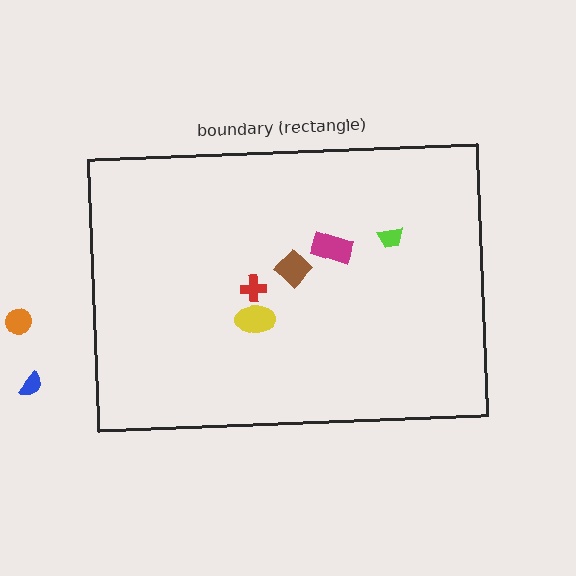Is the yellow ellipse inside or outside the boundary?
Inside.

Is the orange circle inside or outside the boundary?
Outside.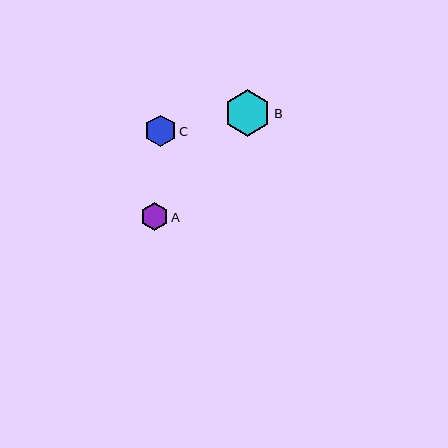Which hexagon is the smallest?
Hexagon A is the smallest with a size of approximately 28 pixels.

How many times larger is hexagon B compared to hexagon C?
Hexagon B is approximately 1.5 times the size of hexagon C.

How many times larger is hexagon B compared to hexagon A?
Hexagon B is approximately 1.7 times the size of hexagon A.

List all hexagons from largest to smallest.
From largest to smallest: B, C, A.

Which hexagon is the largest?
Hexagon B is the largest with a size of approximately 46 pixels.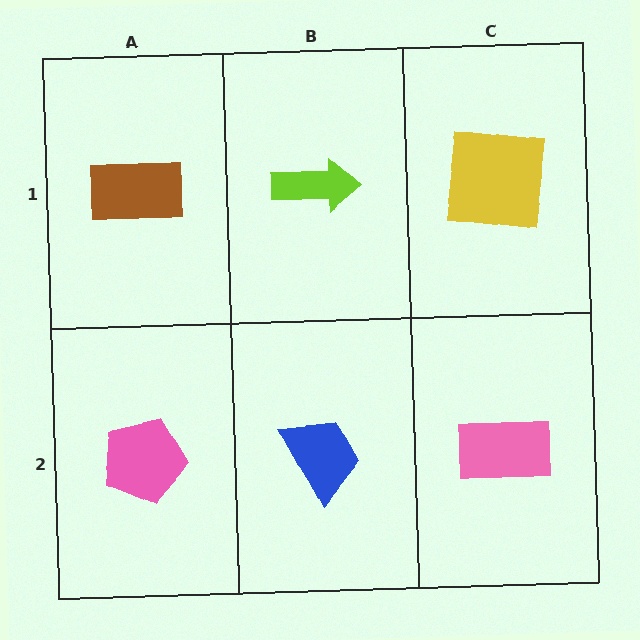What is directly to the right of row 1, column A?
A lime arrow.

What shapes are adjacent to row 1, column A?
A pink pentagon (row 2, column A), a lime arrow (row 1, column B).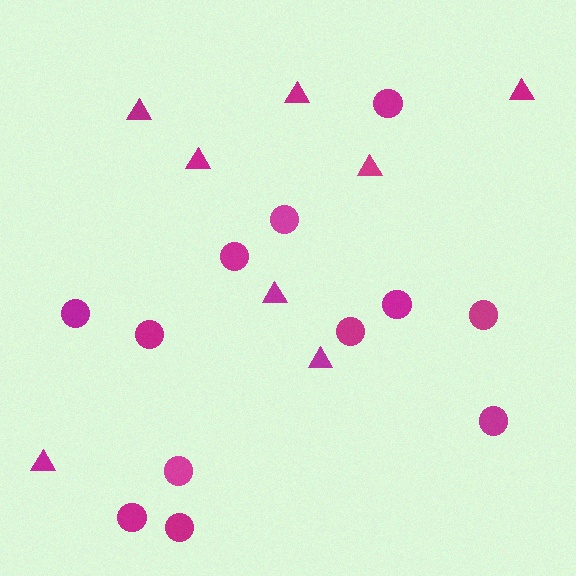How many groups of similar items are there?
There are 2 groups: one group of triangles (8) and one group of circles (12).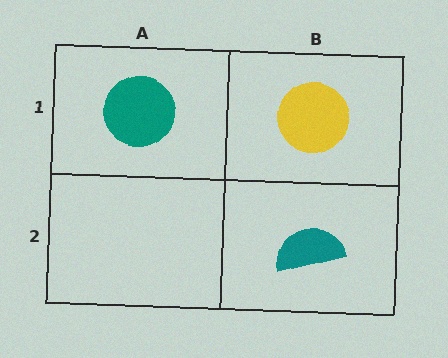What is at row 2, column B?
A teal semicircle.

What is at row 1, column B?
A yellow circle.